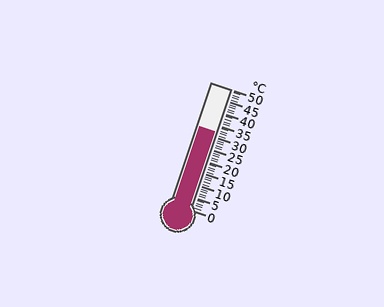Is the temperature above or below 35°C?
The temperature is below 35°C.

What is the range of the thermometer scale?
The thermometer scale ranges from 0°C to 50°C.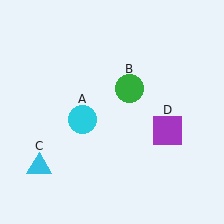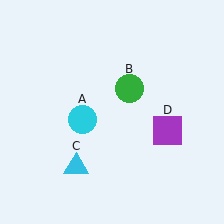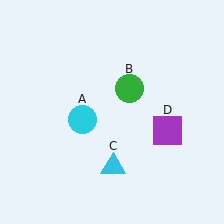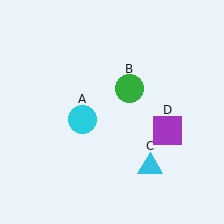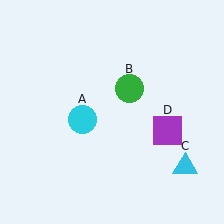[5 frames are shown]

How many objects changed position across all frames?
1 object changed position: cyan triangle (object C).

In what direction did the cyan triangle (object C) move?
The cyan triangle (object C) moved right.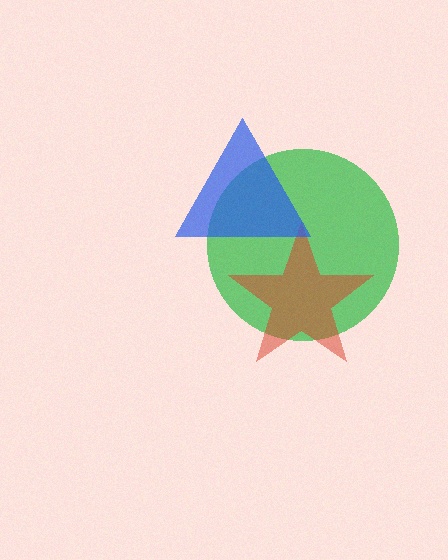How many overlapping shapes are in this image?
There are 3 overlapping shapes in the image.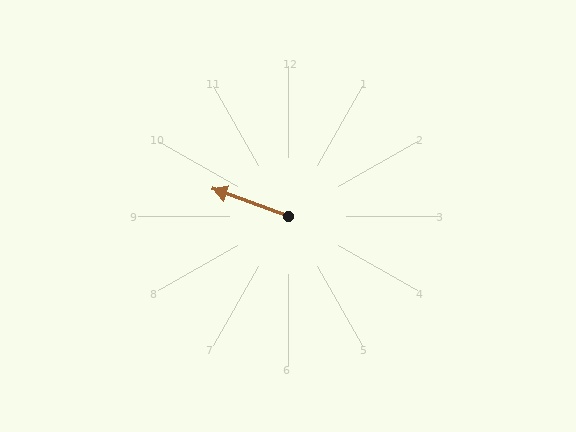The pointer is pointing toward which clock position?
Roughly 10 o'clock.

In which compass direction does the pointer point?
West.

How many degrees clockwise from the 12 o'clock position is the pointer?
Approximately 290 degrees.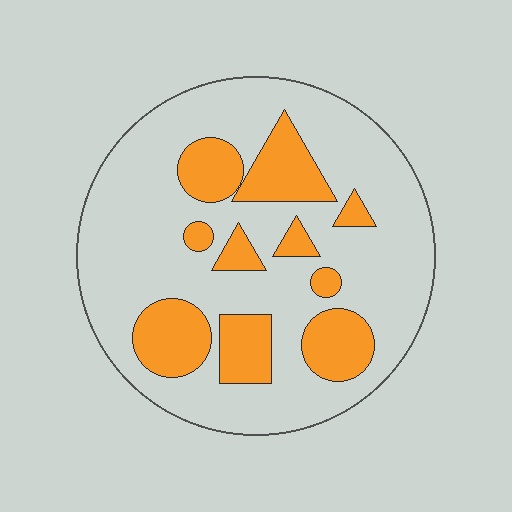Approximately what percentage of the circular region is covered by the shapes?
Approximately 25%.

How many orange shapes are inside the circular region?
10.